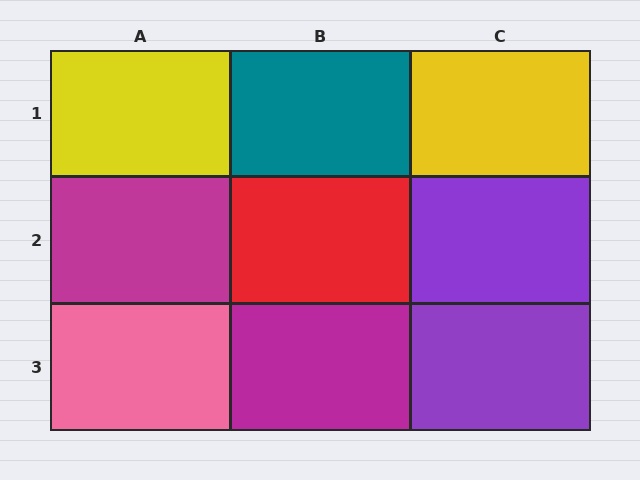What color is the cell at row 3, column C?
Purple.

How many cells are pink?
1 cell is pink.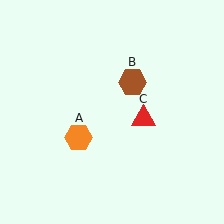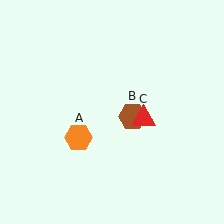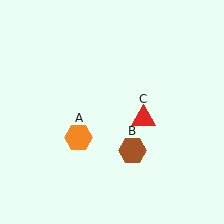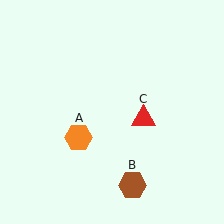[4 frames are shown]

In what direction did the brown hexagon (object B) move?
The brown hexagon (object B) moved down.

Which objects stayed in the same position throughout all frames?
Orange hexagon (object A) and red triangle (object C) remained stationary.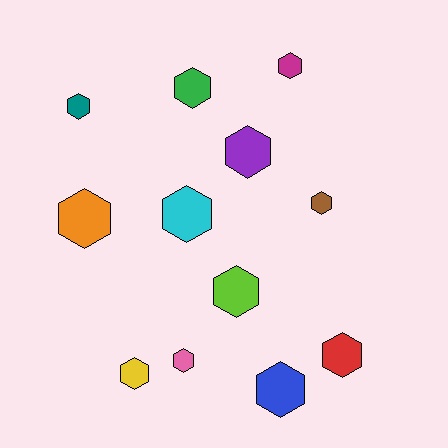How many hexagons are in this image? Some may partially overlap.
There are 12 hexagons.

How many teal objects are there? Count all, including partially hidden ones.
There is 1 teal object.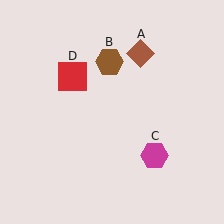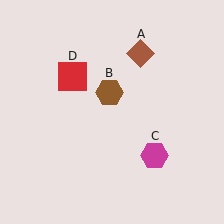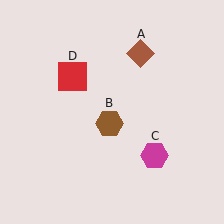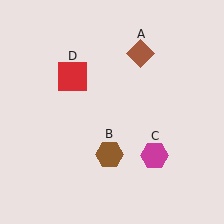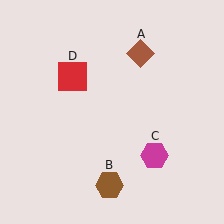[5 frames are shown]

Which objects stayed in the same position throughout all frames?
Brown diamond (object A) and magenta hexagon (object C) and red square (object D) remained stationary.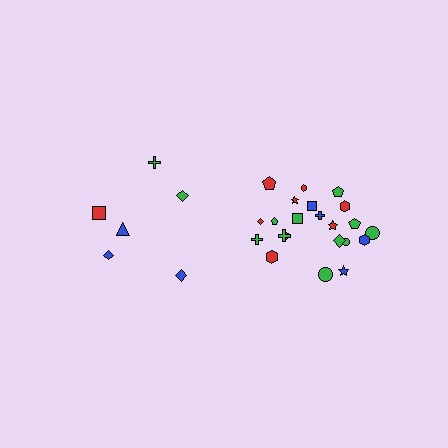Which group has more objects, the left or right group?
The right group.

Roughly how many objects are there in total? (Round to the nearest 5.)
Roughly 30 objects in total.